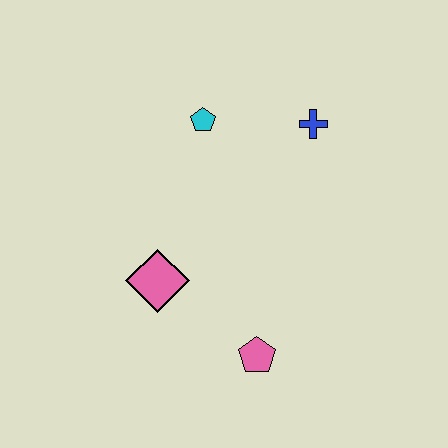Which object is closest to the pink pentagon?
The pink diamond is closest to the pink pentagon.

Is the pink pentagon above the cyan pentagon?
No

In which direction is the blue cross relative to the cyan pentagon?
The blue cross is to the right of the cyan pentagon.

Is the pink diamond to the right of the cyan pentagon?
No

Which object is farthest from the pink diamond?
The blue cross is farthest from the pink diamond.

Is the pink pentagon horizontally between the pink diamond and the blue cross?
Yes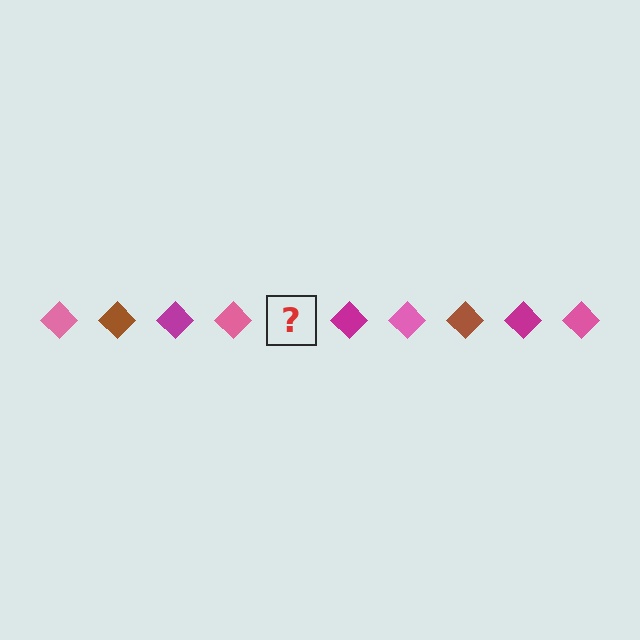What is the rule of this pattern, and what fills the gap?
The rule is that the pattern cycles through pink, brown, magenta diamonds. The gap should be filled with a brown diamond.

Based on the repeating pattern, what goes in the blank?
The blank should be a brown diamond.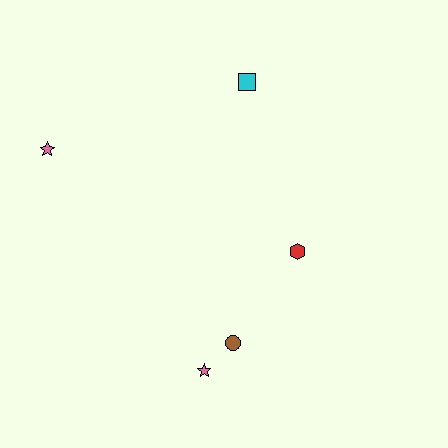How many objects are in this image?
There are 5 objects.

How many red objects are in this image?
There is 1 red object.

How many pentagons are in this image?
There are no pentagons.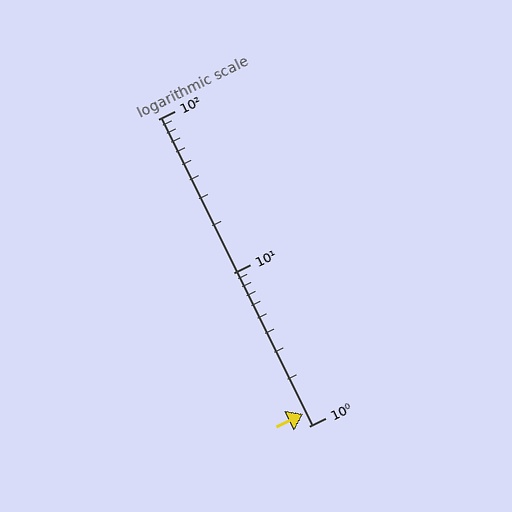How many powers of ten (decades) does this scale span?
The scale spans 2 decades, from 1 to 100.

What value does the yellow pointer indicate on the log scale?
The pointer indicates approximately 1.2.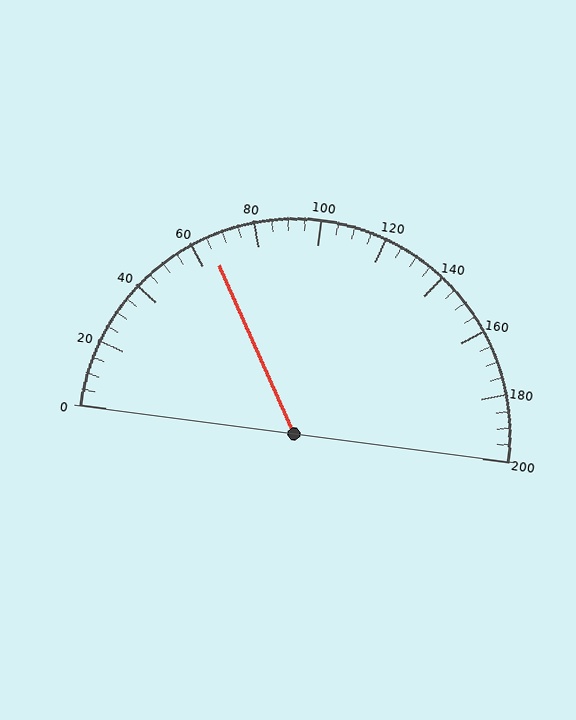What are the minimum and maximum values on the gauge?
The gauge ranges from 0 to 200.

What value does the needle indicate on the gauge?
The needle indicates approximately 65.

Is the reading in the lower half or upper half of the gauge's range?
The reading is in the lower half of the range (0 to 200).